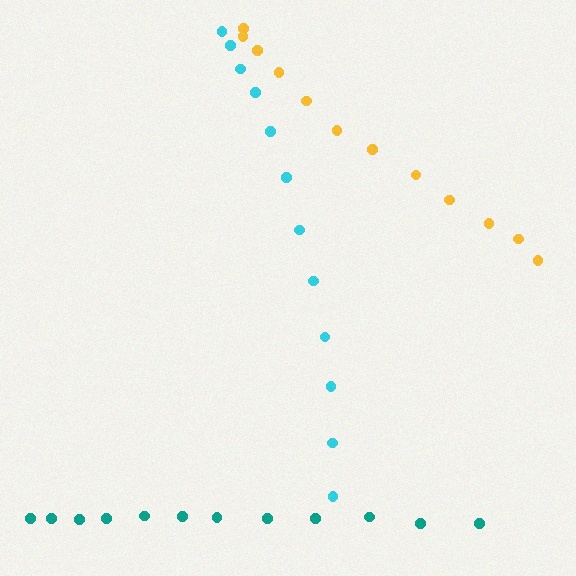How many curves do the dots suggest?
There are 3 distinct paths.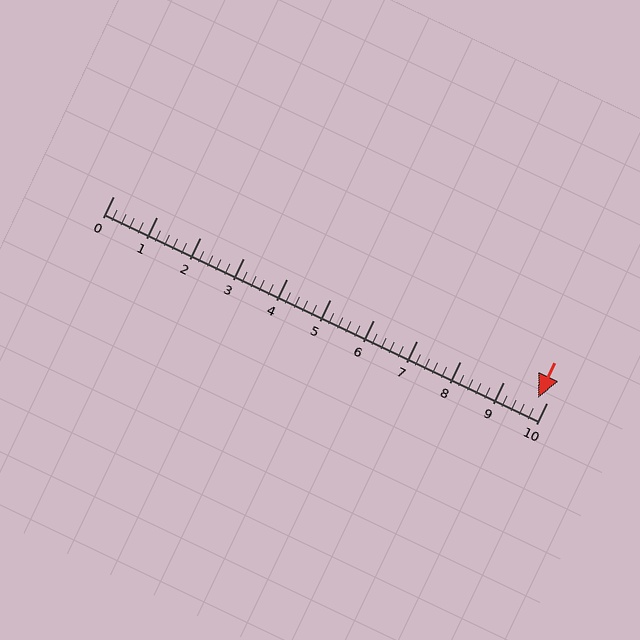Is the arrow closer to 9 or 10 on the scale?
The arrow is closer to 10.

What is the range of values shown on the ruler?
The ruler shows values from 0 to 10.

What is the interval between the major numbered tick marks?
The major tick marks are spaced 1 units apart.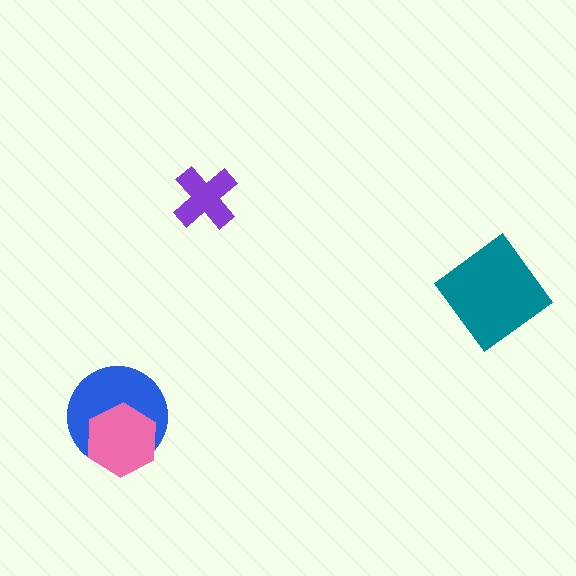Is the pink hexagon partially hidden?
No, no other shape covers it.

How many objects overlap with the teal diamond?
0 objects overlap with the teal diamond.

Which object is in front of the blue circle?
The pink hexagon is in front of the blue circle.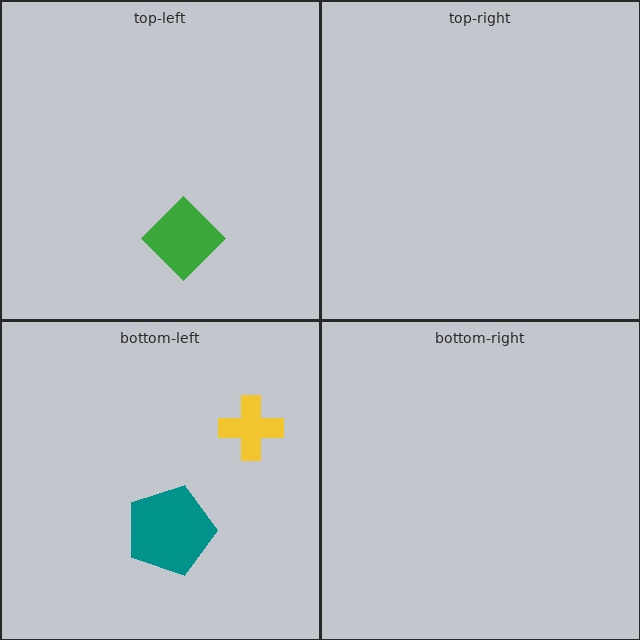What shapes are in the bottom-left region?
The teal pentagon, the yellow cross.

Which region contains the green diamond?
The top-left region.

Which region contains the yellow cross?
The bottom-left region.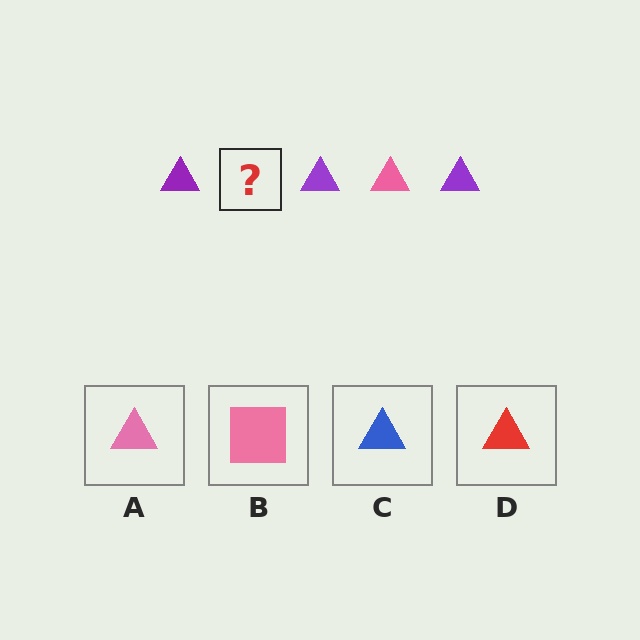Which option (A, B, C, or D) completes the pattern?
A.